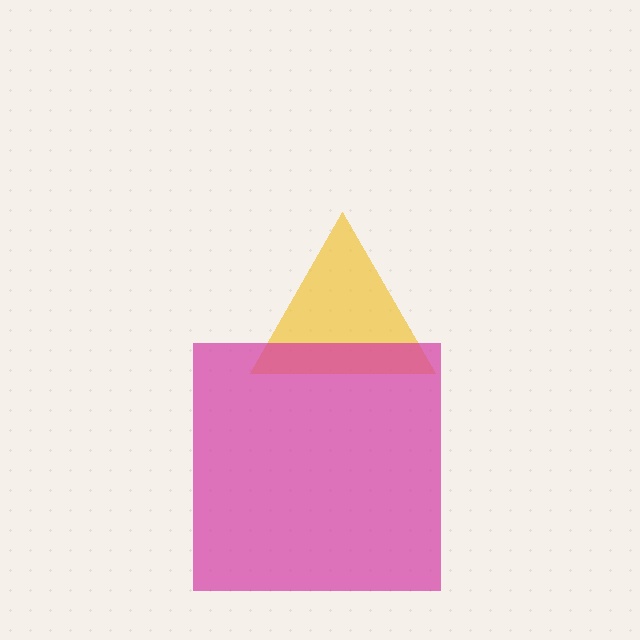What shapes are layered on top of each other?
The layered shapes are: a yellow triangle, a magenta square.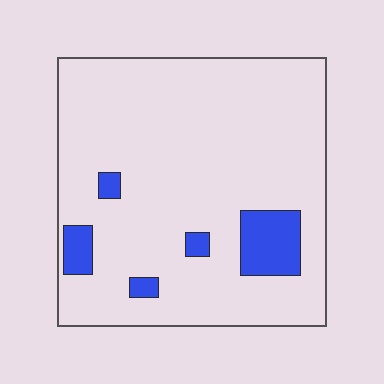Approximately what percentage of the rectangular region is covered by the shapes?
Approximately 10%.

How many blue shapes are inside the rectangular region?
5.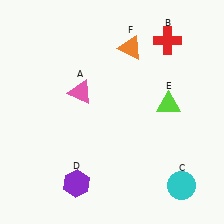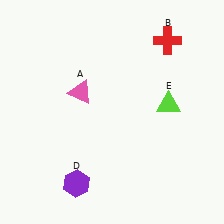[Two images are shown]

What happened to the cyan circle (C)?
The cyan circle (C) was removed in Image 2. It was in the bottom-right area of Image 1.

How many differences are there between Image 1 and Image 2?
There are 2 differences between the two images.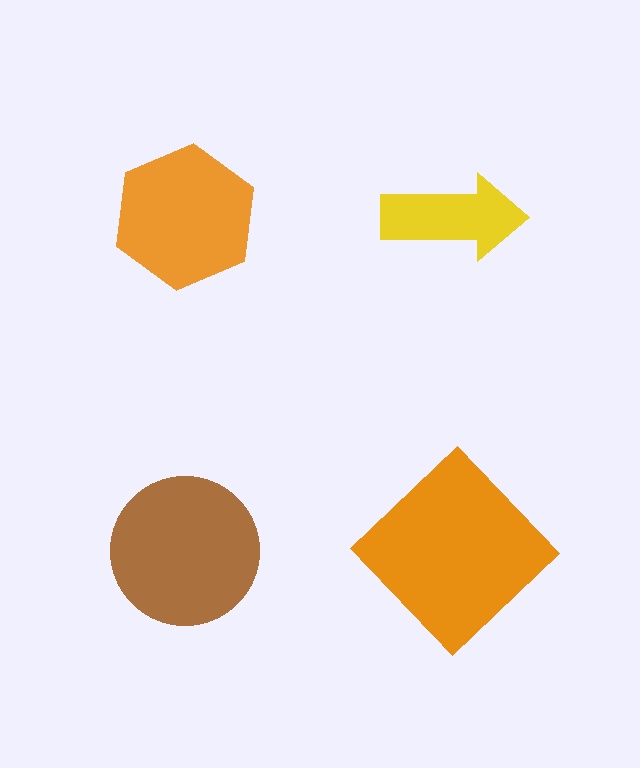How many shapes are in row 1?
2 shapes.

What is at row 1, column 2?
A yellow arrow.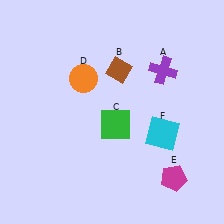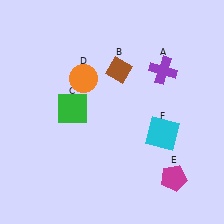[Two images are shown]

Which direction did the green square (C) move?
The green square (C) moved left.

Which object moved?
The green square (C) moved left.